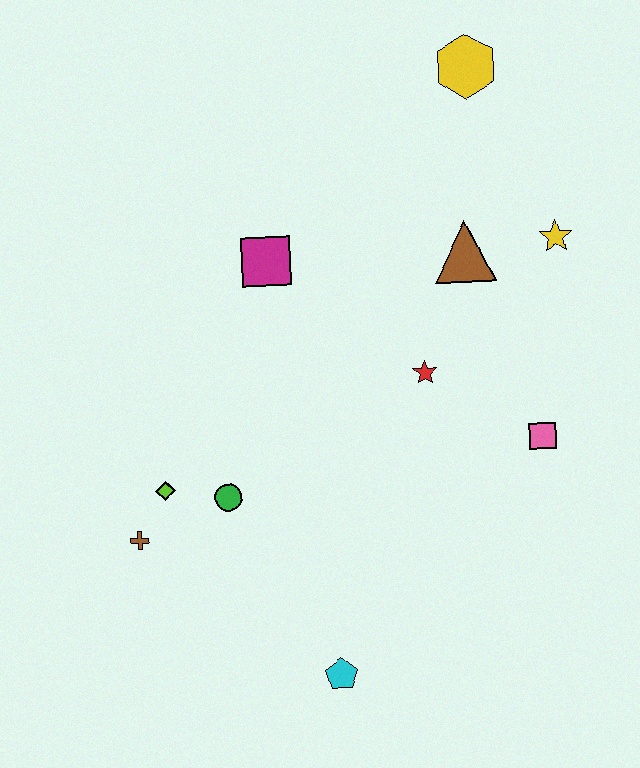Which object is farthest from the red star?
The brown cross is farthest from the red star.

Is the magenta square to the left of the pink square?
Yes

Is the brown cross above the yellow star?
No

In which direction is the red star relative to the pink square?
The red star is to the left of the pink square.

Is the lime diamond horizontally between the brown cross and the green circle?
Yes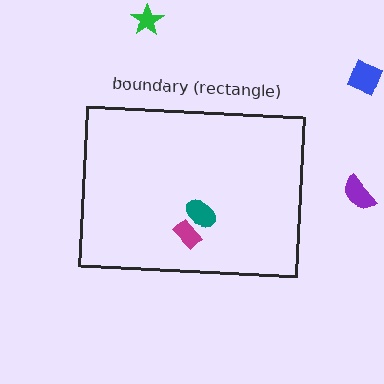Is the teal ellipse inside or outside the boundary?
Inside.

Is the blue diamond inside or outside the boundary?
Outside.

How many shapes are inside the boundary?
2 inside, 3 outside.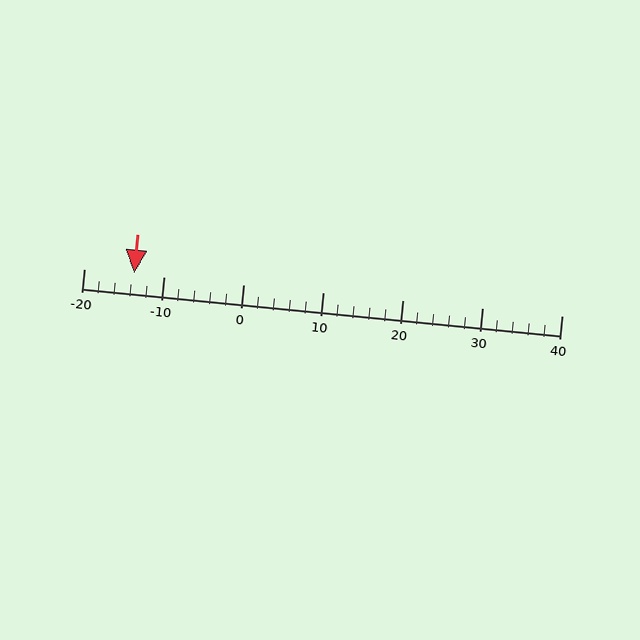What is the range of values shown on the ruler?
The ruler shows values from -20 to 40.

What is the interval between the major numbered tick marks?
The major tick marks are spaced 10 units apart.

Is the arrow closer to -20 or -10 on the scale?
The arrow is closer to -10.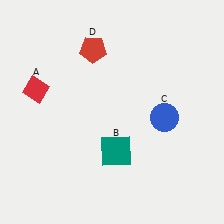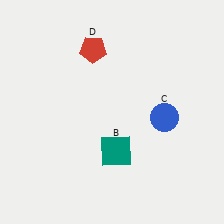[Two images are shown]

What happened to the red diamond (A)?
The red diamond (A) was removed in Image 2. It was in the top-left area of Image 1.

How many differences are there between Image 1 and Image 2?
There is 1 difference between the two images.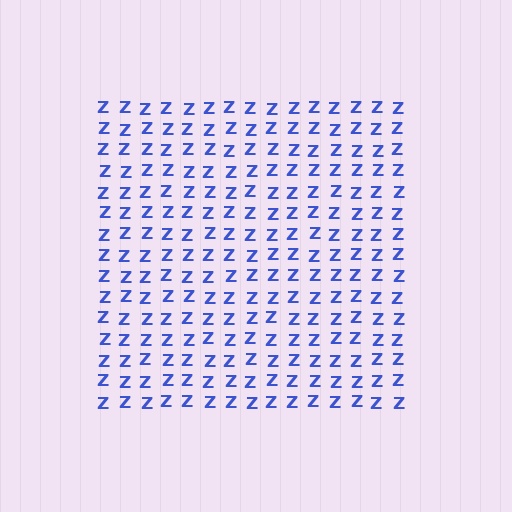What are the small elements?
The small elements are letter Z's.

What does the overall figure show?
The overall figure shows a square.